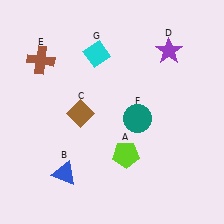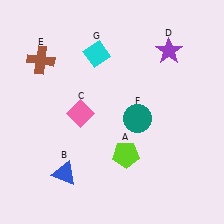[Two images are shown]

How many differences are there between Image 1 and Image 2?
There is 1 difference between the two images.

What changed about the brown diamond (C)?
In Image 1, C is brown. In Image 2, it changed to pink.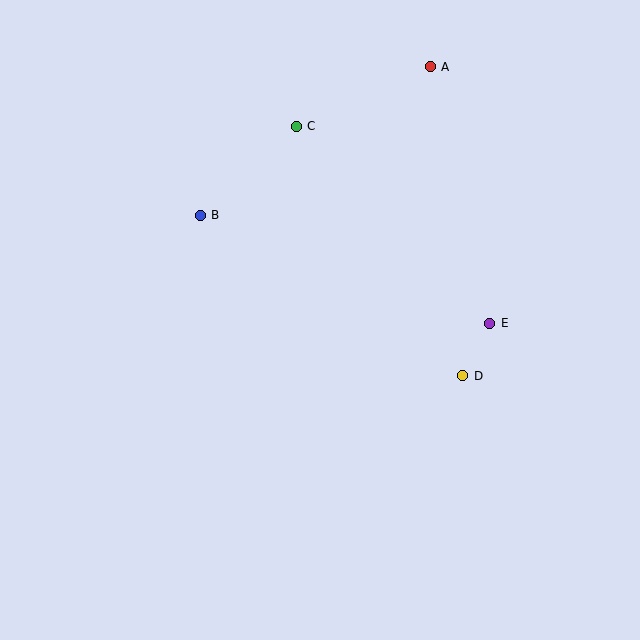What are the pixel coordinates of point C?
Point C is at (296, 126).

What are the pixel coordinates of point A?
Point A is at (430, 67).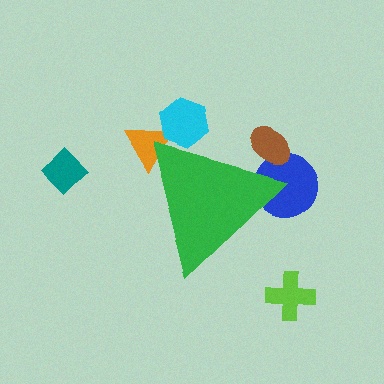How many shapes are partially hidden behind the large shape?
4 shapes are partially hidden.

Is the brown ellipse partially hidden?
Yes, the brown ellipse is partially hidden behind the green triangle.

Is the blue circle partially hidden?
Yes, the blue circle is partially hidden behind the green triangle.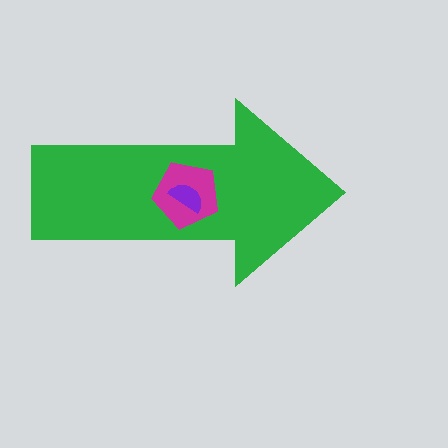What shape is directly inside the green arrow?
The magenta pentagon.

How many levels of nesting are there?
3.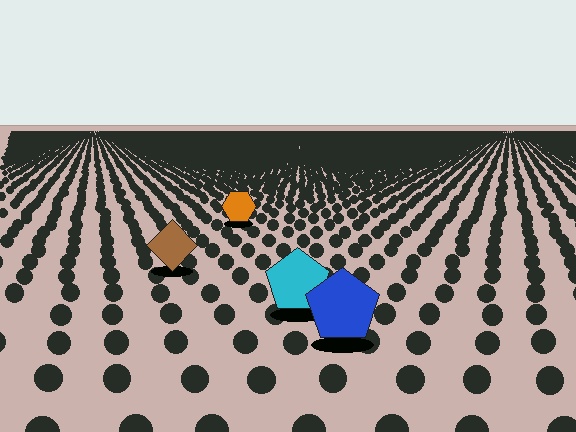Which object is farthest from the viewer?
The orange hexagon is farthest from the viewer. It appears smaller and the ground texture around it is denser.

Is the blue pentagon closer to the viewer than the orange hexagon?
Yes. The blue pentagon is closer — you can tell from the texture gradient: the ground texture is coarser near it.